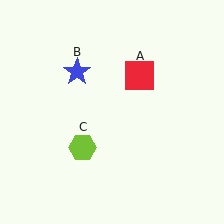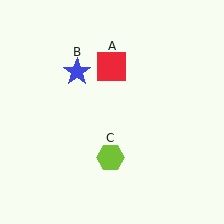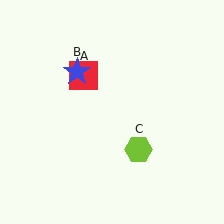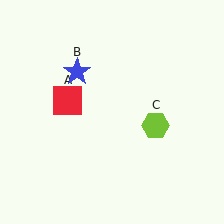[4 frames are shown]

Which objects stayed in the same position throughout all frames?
Blue star (object B) remained stationary.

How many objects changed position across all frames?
2 objects changed position: red square (object A), lime hexagon (object C).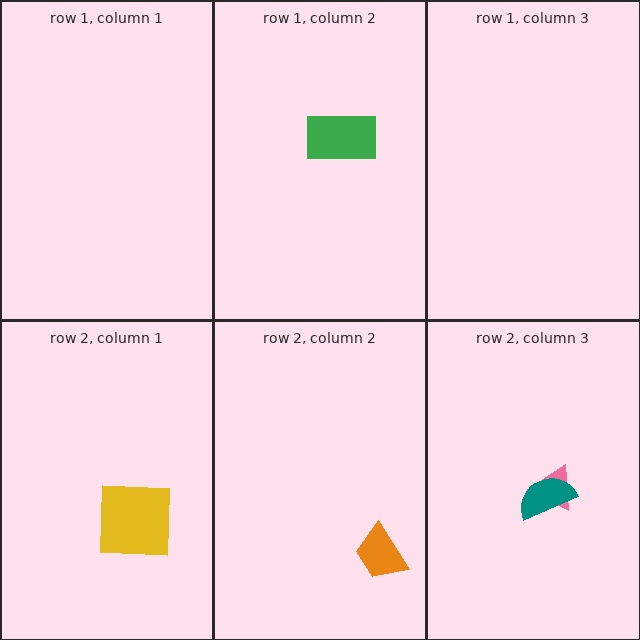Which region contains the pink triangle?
The row 2, column 3 region.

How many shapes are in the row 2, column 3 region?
2.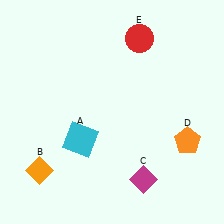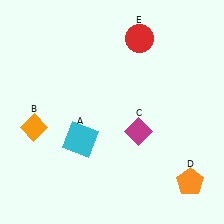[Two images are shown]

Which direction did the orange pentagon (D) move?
The orange pentagon (D) moved down.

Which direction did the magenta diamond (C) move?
The magenta diamond (C) moved up.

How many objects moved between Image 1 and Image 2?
3 objects moved between the two images.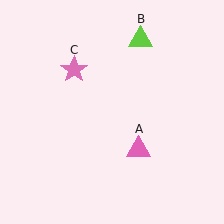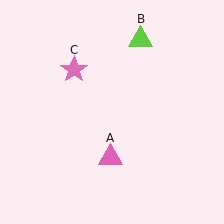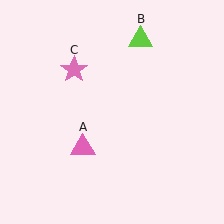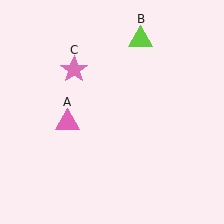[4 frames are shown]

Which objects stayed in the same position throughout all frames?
Lime triangle (object B) and pink star (object C) remained stationary.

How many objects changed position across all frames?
1 object changed position: pink triangle (object A).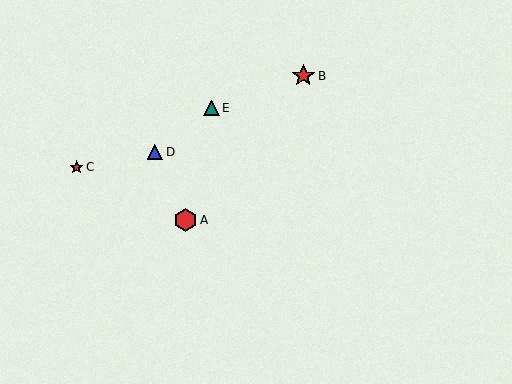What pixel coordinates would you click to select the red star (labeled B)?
Click at (303, 76) to select the red star B.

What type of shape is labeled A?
Shape A is a red hexagon.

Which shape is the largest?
The red hexagon (labeled A) is the largest.